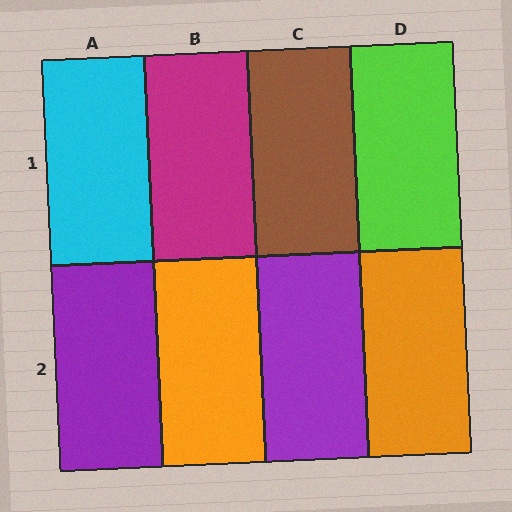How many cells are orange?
2 cells are orange.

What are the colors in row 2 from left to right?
Purple, orange, purple, orange.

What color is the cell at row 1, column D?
Lime.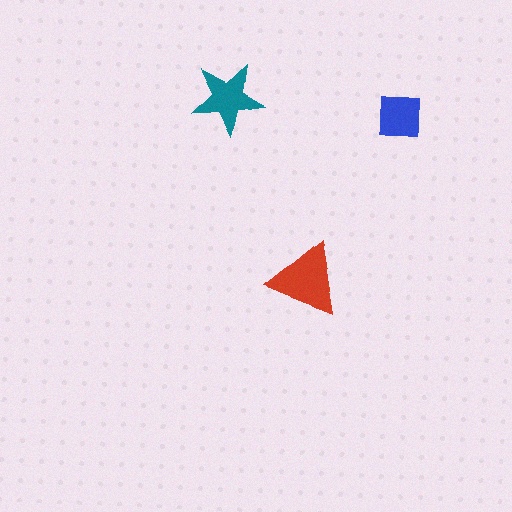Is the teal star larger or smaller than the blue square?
Larger.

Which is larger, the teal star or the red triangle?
The red triangle.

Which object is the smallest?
The blue square.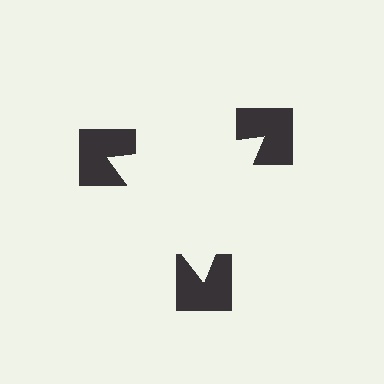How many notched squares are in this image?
There are 3 — one at each vertex of the illusory triangle.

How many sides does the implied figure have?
3 sides.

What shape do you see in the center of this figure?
An illusory triangle — its edges are inferred from the aligned wedge cuts in the notched squares, not physically drawn.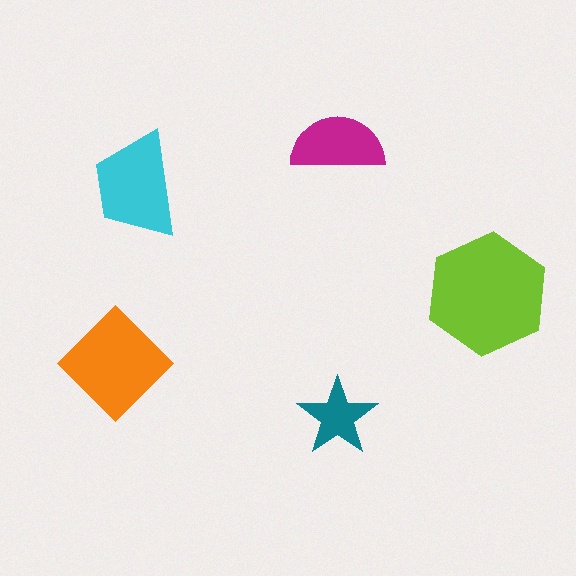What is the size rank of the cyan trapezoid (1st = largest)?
3rd.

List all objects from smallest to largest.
The teal star, the magenta semicircle, the cyan trapezoid, the orange diamond, the lime hexagon.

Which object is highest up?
The magenta semicircle is topmost.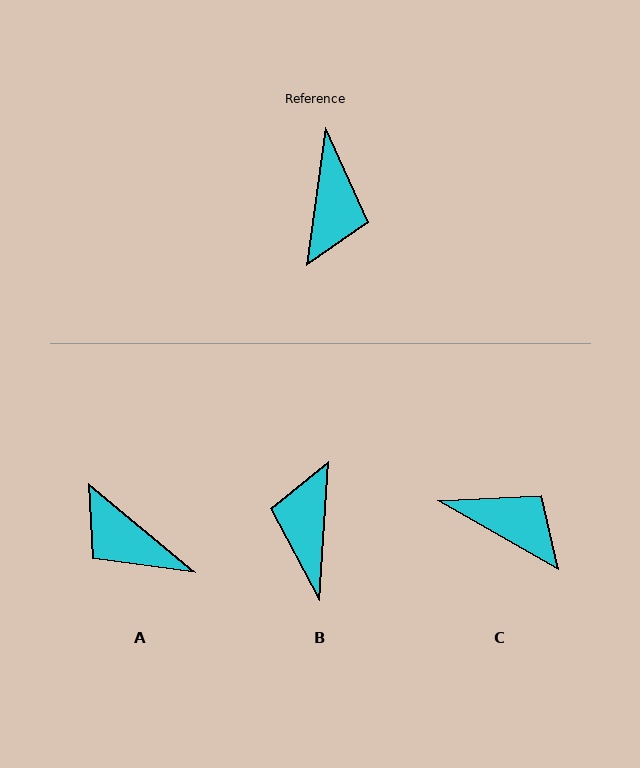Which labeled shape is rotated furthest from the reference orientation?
B, about 176 degrees away.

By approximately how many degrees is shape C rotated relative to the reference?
Approximately 68 degrees counter-clockwise.